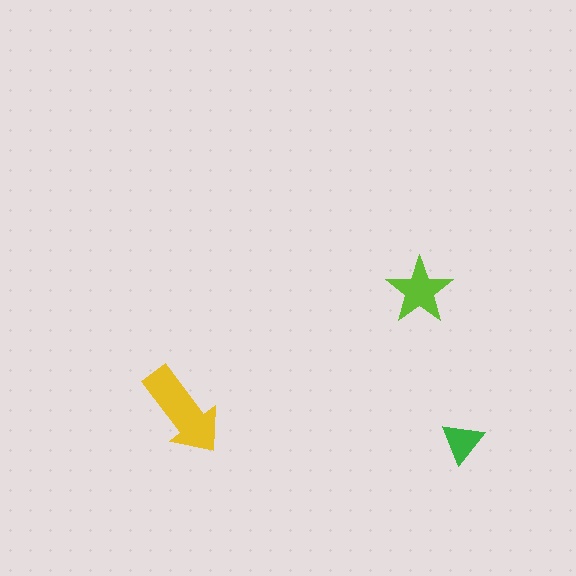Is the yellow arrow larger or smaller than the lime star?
Larger.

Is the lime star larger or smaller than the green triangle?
Larger.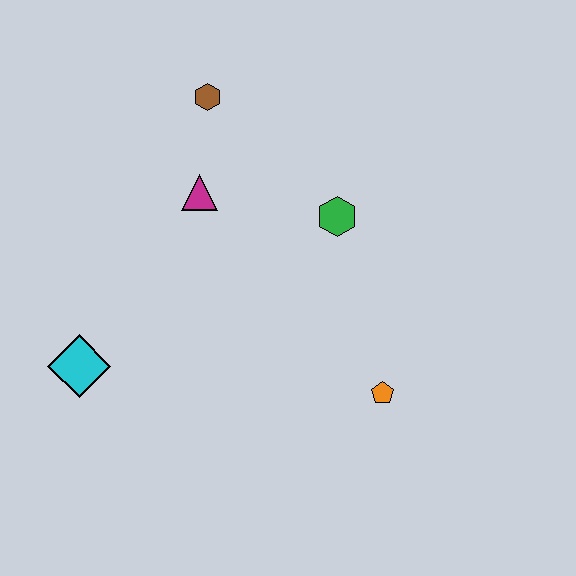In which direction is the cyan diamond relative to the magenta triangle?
The cyan diamond is below the magenta triangle.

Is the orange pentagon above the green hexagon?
No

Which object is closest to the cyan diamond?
The magenta triangle is closest to the cyan diamond.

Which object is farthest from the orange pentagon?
The brown hexagon is farthest from the orange pentagon.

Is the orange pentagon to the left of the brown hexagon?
No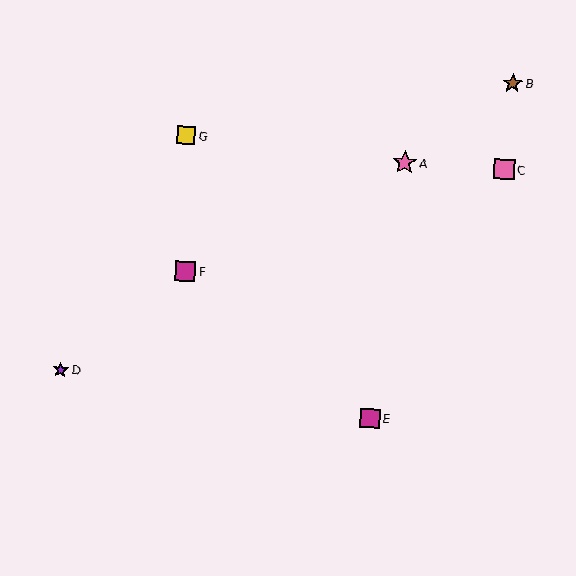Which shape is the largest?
The pink star (labeled A) is the largest.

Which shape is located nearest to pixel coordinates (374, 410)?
The magenta square (labeled E) at (370, 418) is nearest to that location.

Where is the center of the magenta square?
The center of the magenta square is at (186, 271).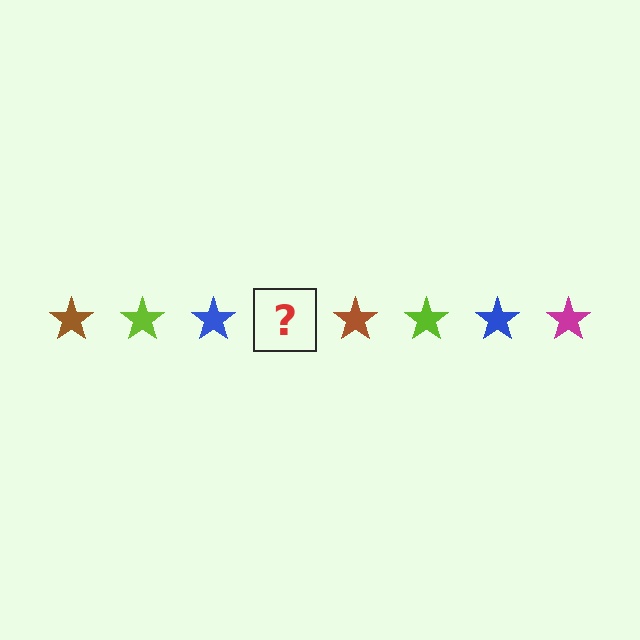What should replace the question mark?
The question mark should be replaced with a magenta star.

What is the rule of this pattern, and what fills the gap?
The rule is that the pattern cycles through brown, lime, blue, magenta stars. The gap should be filled with a magenta star.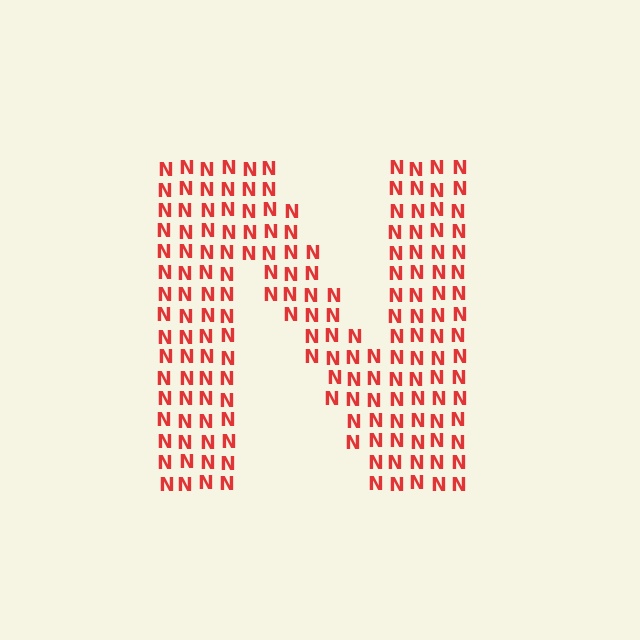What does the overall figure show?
The overall figure shows the letter N.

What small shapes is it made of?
It is made of small letter N's.